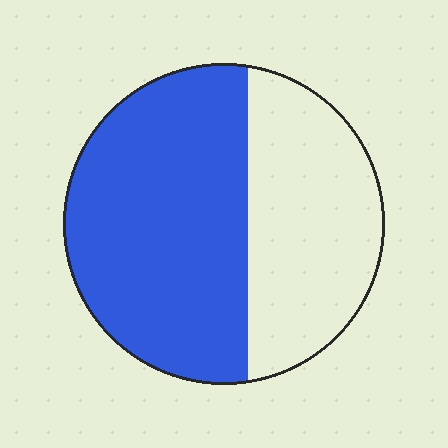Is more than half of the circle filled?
Yes.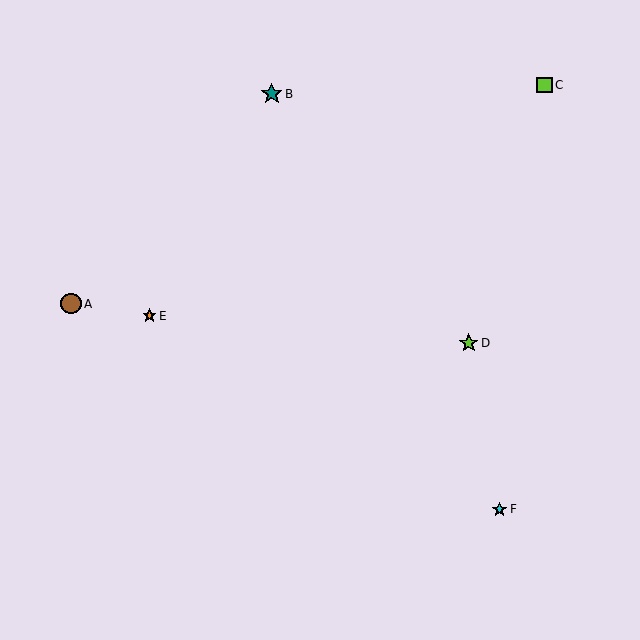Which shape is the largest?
The teal star (labeled B) is the largest.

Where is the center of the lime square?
The center of the lime square is at (544, 85).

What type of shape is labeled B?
Shape B is a teal star.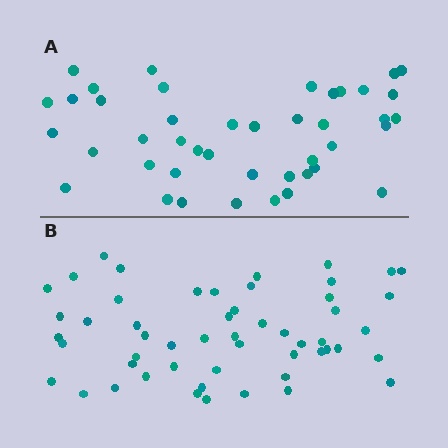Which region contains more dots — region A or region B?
Region B (the bottom region) has more dots.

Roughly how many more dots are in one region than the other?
Region B has roughly 10 or so more dots than region A.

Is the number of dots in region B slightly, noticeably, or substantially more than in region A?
Region B has only slightly more — the two regions are fairly close. The ratio is roughly 1.2 to 1.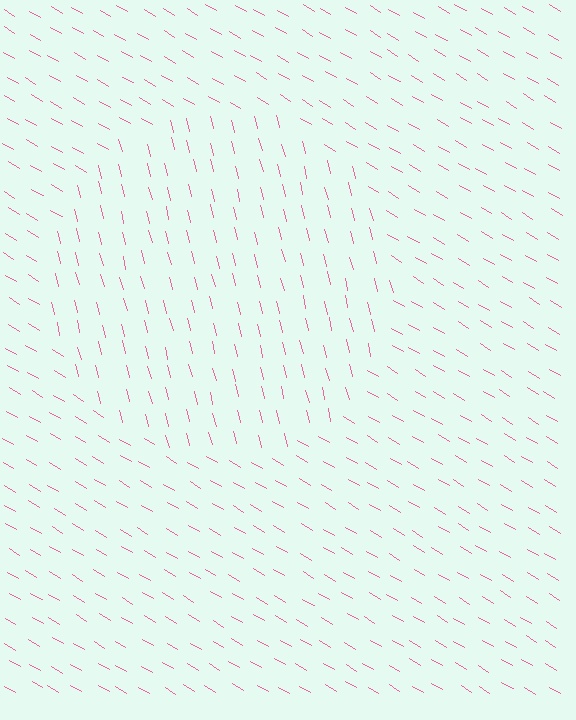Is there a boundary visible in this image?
Yes, there is a texture boundary formed by a change in line orientation.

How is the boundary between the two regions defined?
The boundary is defined purely by a change in line orientation (approximately 45 degrees difference). All lines are the same color and thickness.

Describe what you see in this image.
The image is filled with small pink line segments. A circle region in the image has lines oriented differently from the surrounding lines, creating a visible texture boundary.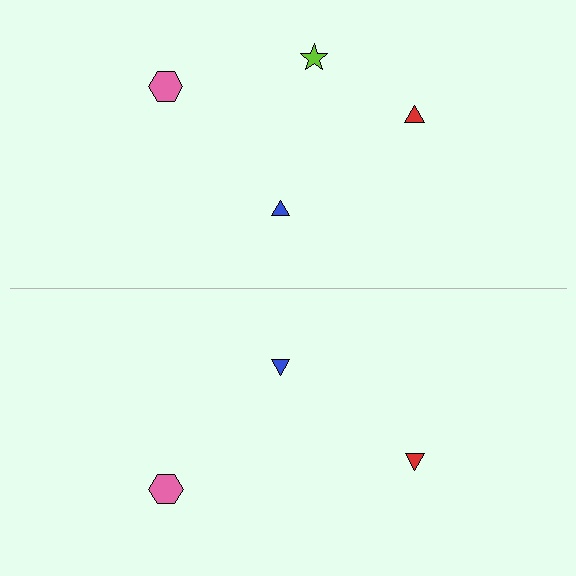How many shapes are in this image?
There are 7 shapes in this image.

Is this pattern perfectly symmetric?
No, the pattern is not perfectly symmetric. A lime star is missing from the bottom side.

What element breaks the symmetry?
A lime star is missing from the bottom side.